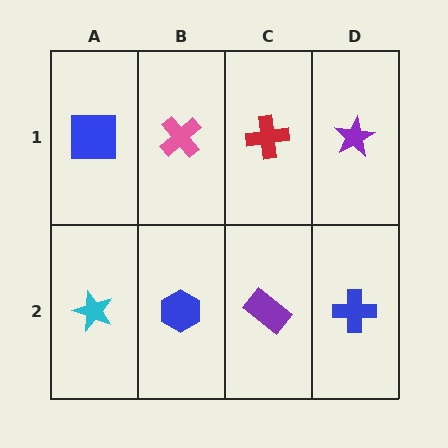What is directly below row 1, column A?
A cyan star.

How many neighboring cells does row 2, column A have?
2.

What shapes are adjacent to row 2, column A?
A blue square (row 1, column A), a blue hexagon (row 2, column B).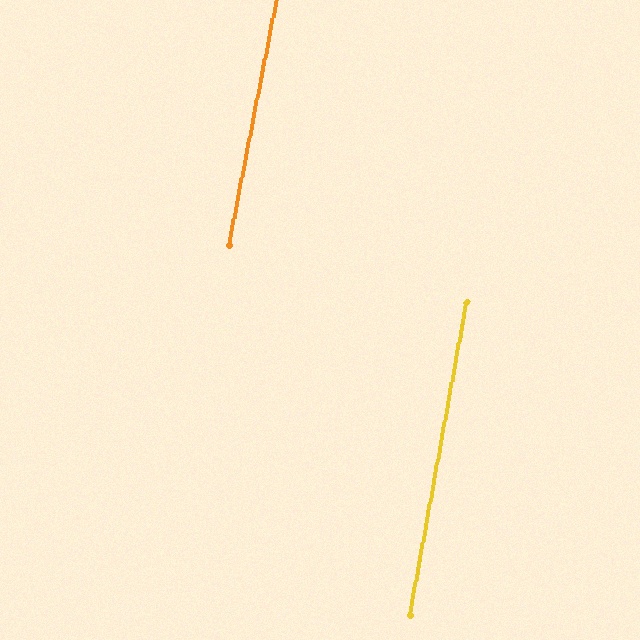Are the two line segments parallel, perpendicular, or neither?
Parallel — their directions differ by only 0.8°.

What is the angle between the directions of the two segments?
Approximately 1 degree.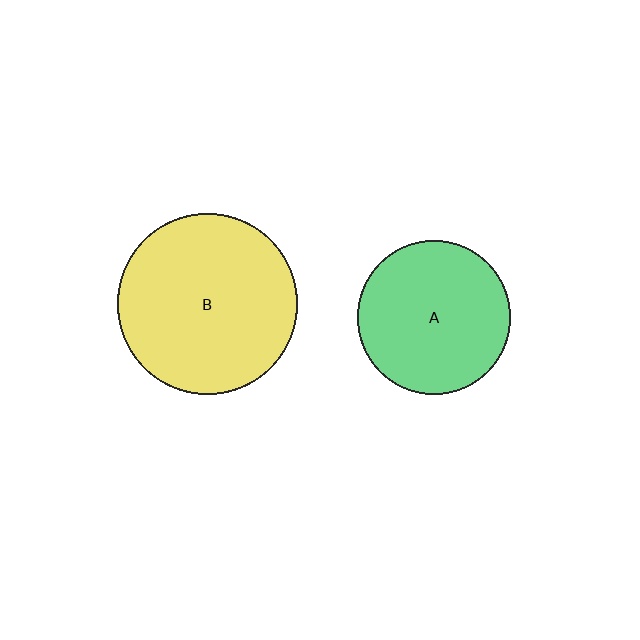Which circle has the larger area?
Circle B (yellow).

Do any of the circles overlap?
No, none of the circles overlap.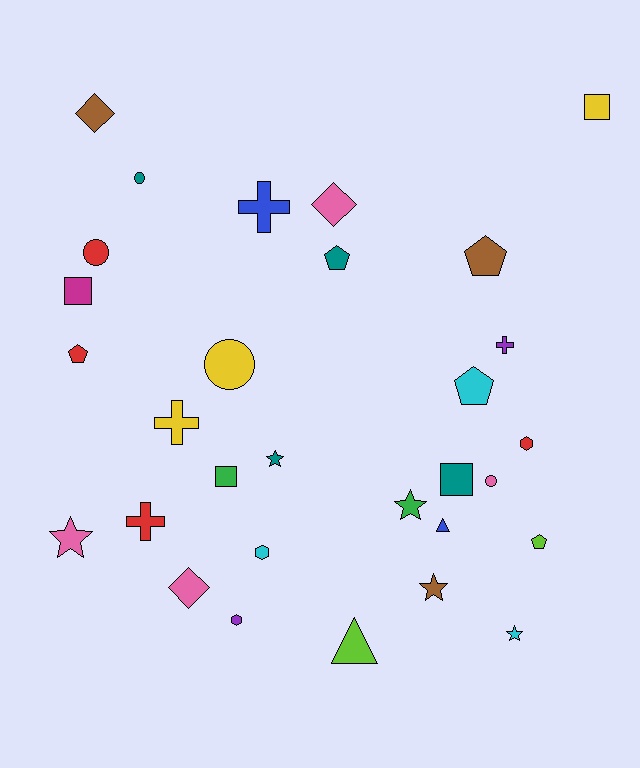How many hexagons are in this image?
There are 3 hexagons.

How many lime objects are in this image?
There are 2 lime objects.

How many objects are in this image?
There are 30 objects.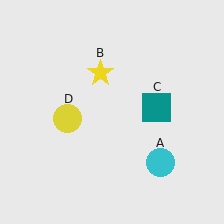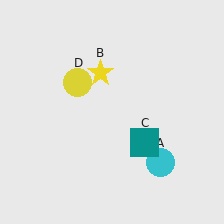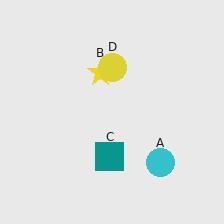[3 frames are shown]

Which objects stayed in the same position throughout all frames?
Cyan circle (object A) and yellow star (object B) remained stationary.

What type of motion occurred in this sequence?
The teal square (object C), yellow circle (object D) rotated clockwise around the center of the scene.